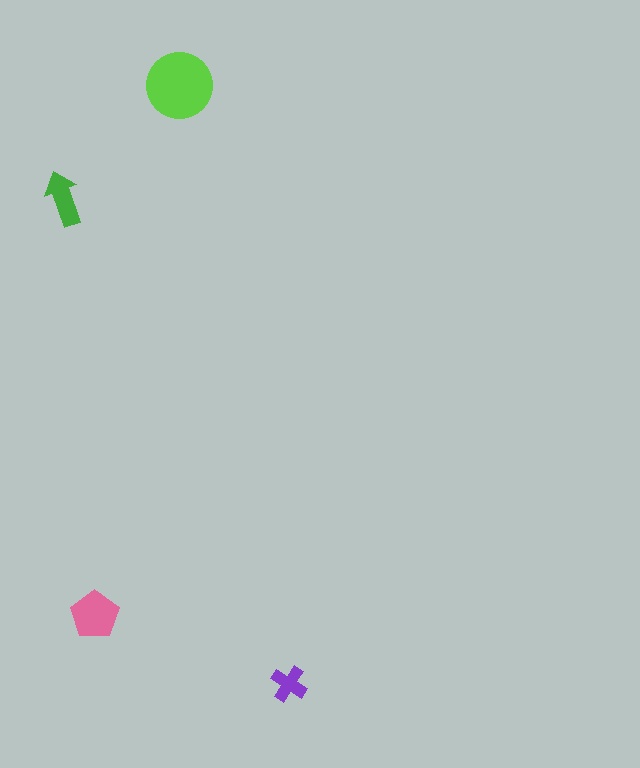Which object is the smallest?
The purple cross.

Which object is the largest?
The lime circle.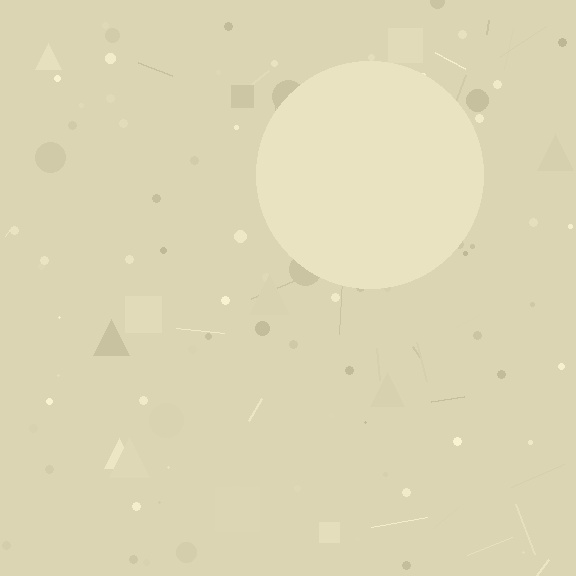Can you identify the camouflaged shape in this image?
The camouflaged shape is a circle.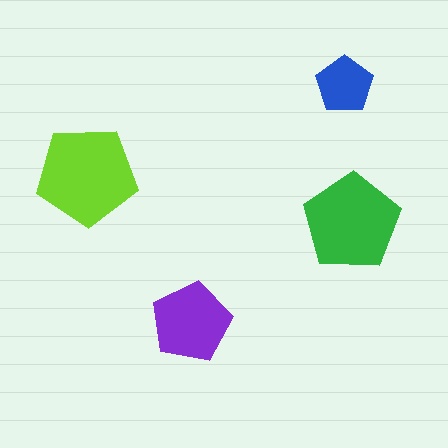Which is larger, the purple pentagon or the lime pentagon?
The lime one.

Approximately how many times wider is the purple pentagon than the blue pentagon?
About 1.5 times wider.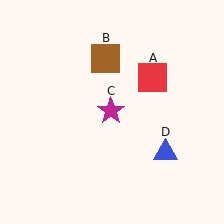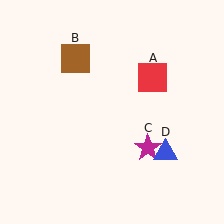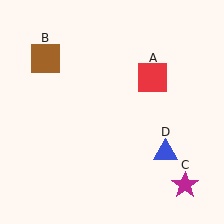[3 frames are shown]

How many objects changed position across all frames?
2 objects changed position: brown square (object B), magenta star (object C).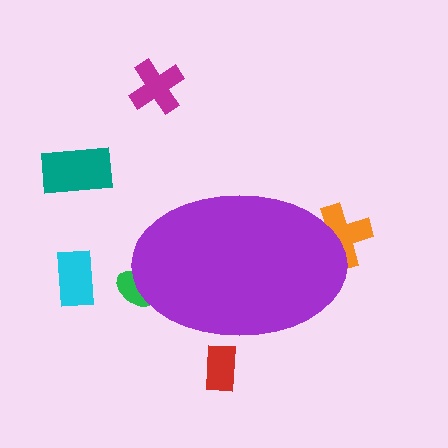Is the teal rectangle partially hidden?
No, the teal rectangle is fully visible.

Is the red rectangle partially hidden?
Yes, the red rectangle is partially hidden behind the purple ellipse.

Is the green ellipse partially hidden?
Yes, the green ellipse is partially hidden behind the purple ellipse.